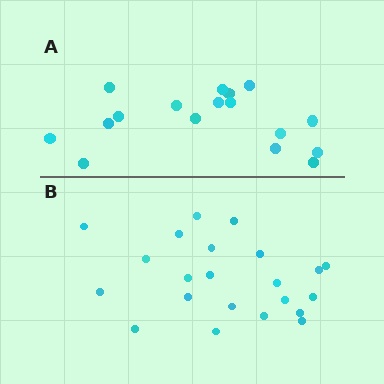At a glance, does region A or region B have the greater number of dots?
Region B (the bottom region) has more dots.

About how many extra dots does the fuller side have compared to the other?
Region B has about 5 more dots than region A.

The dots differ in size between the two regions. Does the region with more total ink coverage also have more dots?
No. Region A has more total ink coverage because its dots are larger, but region B actually contains more individual dots. Total area can be misleading — the number of items is what matters here.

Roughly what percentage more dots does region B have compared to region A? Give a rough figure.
About 30% more.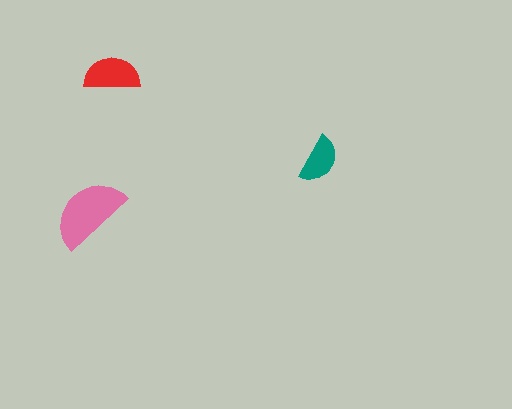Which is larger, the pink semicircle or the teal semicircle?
The pink one.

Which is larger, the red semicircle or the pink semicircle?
The pink one.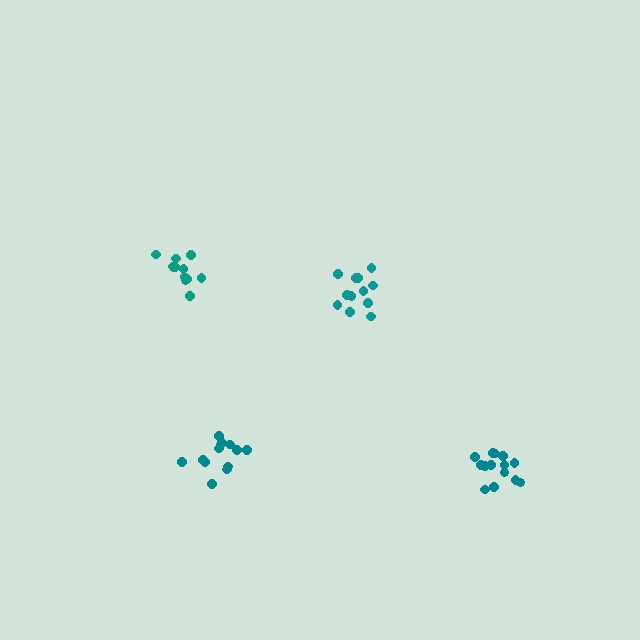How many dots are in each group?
Group 1: 14 dots, Group 2: 13 dots, Group 3: 12 dots, Group 4: 13 dots (52 total).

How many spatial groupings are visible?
There are 4 spatial groupings.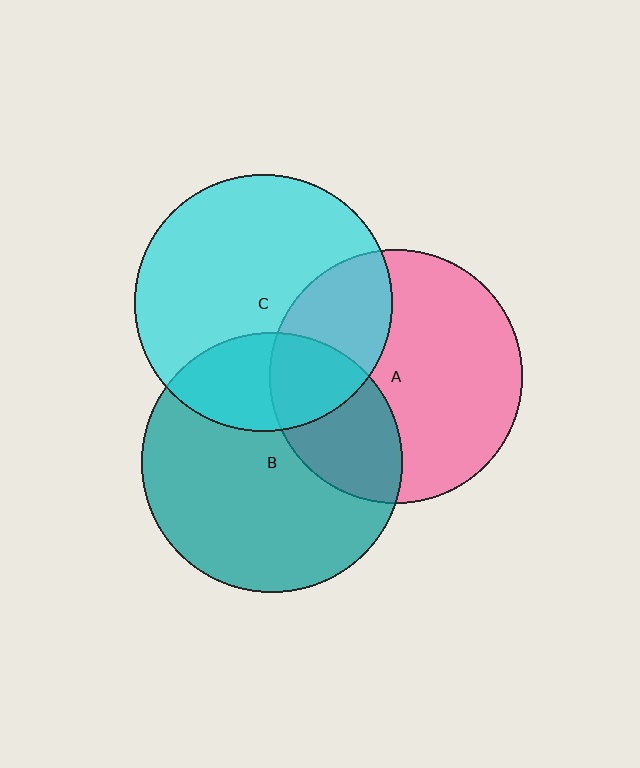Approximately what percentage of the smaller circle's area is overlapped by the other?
Approximately 30%.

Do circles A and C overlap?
Yes.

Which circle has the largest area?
Circle B (teal).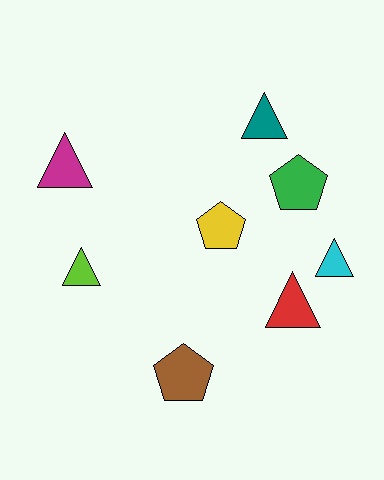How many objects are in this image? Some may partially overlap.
There are 8 objects.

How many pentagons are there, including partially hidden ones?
There are 3 pentagons.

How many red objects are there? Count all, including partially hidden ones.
There is 1 red object.